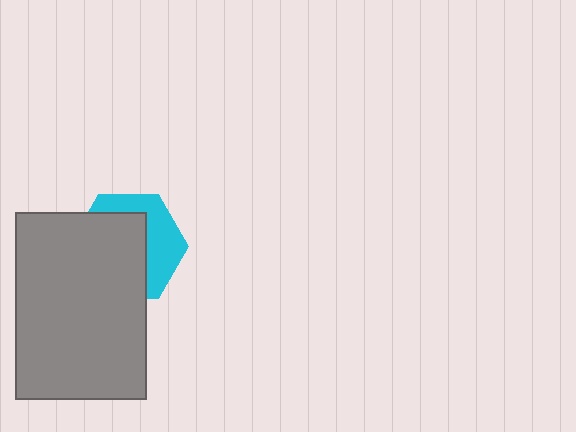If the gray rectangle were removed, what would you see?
You would see the complete cyan hexagon.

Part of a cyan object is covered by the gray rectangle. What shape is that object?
It is a hexagon.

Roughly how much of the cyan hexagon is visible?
A small part of it is visible (roughly 39%).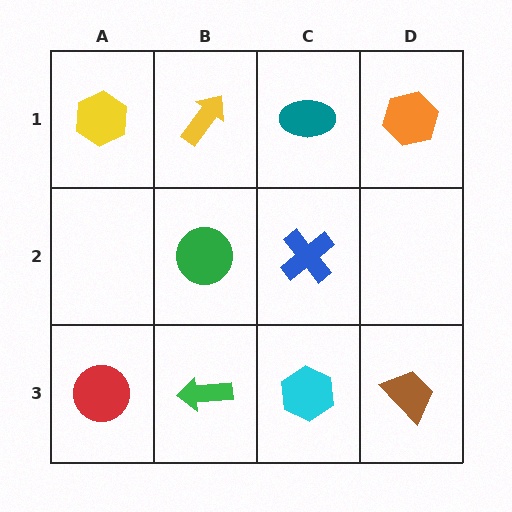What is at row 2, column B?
A green circle.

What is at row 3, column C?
A cyan hexagon.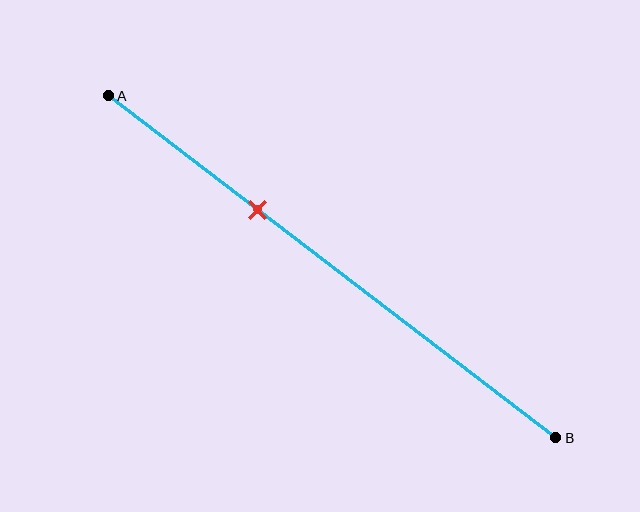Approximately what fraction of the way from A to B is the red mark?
The red mark is approximately 35% of the way from A to B.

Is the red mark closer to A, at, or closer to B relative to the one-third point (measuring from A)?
The red mark is approximately at the one-third point of segment AB.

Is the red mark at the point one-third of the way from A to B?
Yes, the mark is approximately at the one-third point.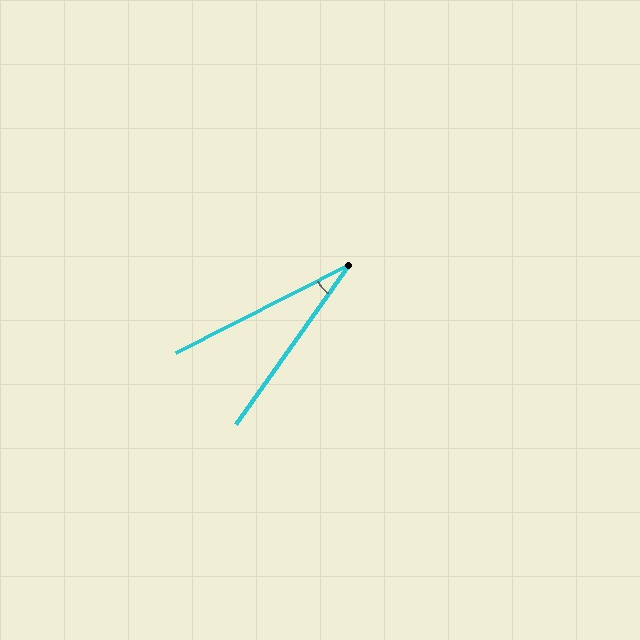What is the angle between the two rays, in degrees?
Approximately 28 degrees.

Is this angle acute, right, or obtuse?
It is acute.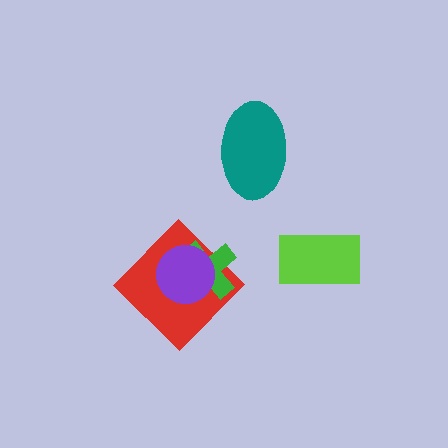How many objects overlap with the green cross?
2 objects overlap with the green cross.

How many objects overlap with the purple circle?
2 objects overlap with the purple circle.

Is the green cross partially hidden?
Yes, it is partially covered by another shape.